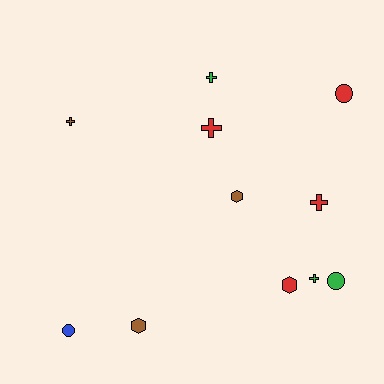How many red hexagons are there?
There is 1 red hexagon.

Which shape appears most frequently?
Cross, with 5 objects.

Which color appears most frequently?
Red, with 4 objects.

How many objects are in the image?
There are 11 objects.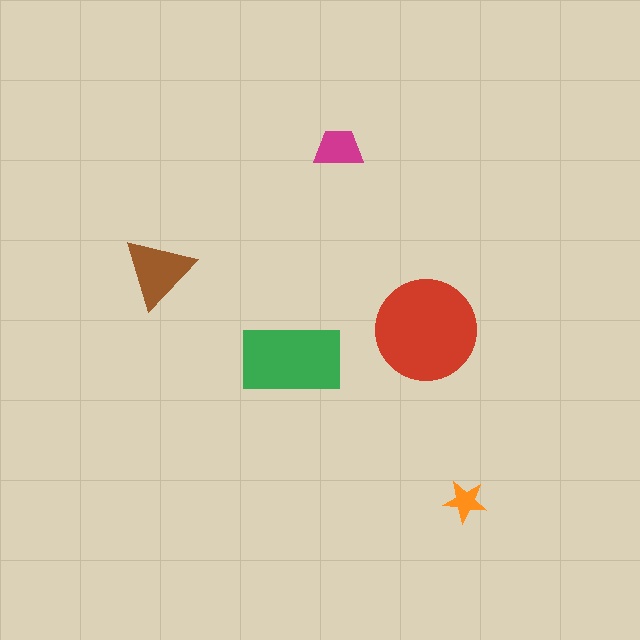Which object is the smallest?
The orange star.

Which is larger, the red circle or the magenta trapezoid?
The red circle.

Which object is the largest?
The red circle.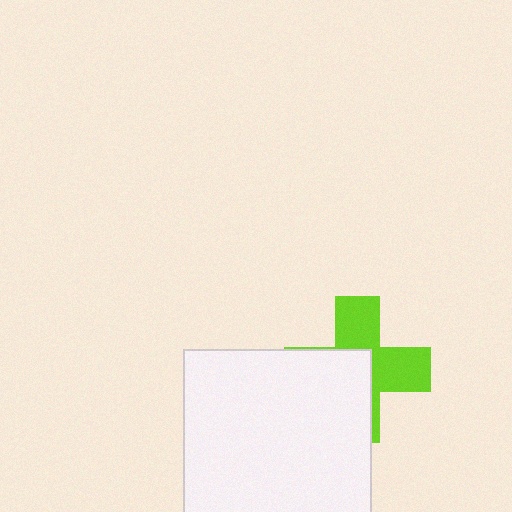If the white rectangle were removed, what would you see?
You would see the complete lime cross.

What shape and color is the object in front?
The object in front is a white rectangle.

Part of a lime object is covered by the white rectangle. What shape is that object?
It is a cross.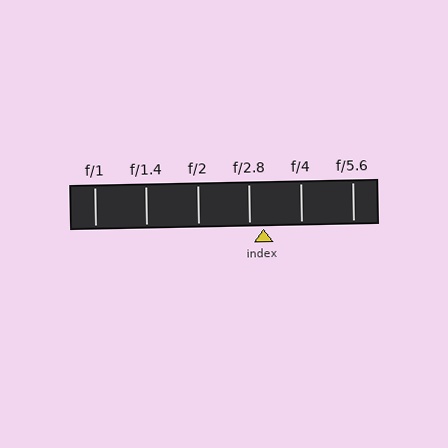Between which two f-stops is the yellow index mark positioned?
The index mark is between f/2.8 and f/4.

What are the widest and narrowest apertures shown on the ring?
The widest aperture shown is f/1 and the narrowest is f/5.6.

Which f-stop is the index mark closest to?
The index mark is closest to f/2.8.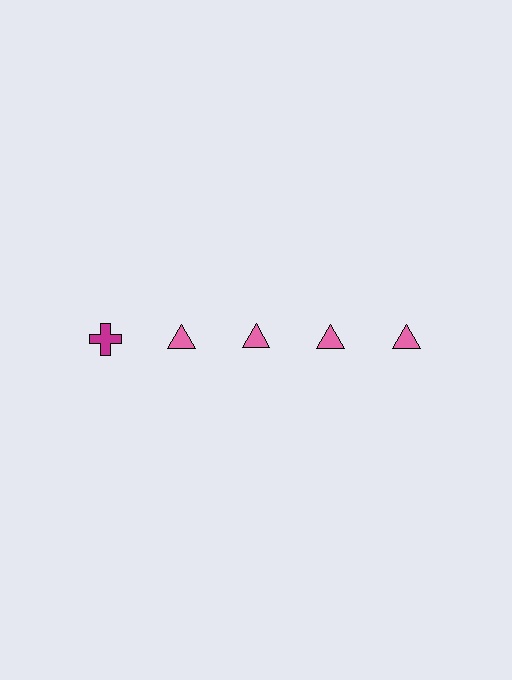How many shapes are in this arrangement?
There are 5 shapes arranged in a grid pattern.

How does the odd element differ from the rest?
It differs in both color (magenta instead of pink) and shape (cross instead of triangle).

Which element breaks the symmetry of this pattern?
The magenta cross in the top row, leftmost column breaks the symmetry. All other shapes are pink triangles.